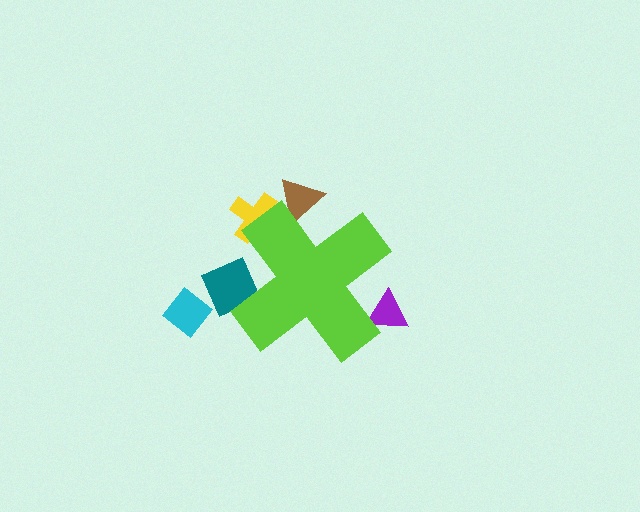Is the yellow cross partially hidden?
Yes, the yellow cross is partially hidden behind the lime cross.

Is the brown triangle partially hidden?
Yes, the brown triangle is partially hidden behind the lime cross.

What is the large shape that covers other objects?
A lime cross.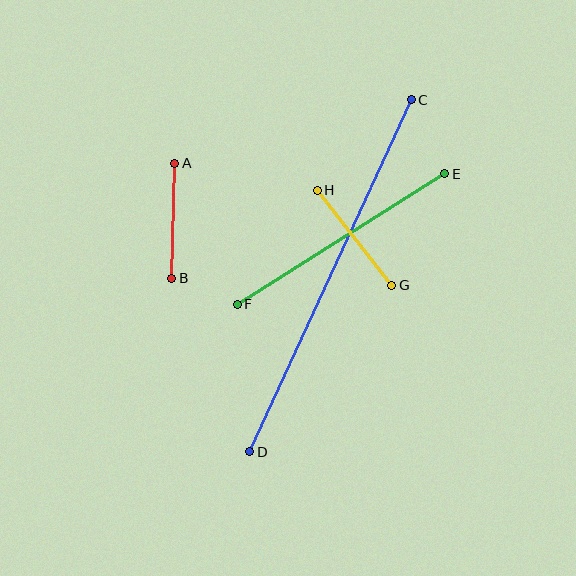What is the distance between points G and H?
The distance is approximately 121 pixels.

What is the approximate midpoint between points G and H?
The midpoint is at approximately (355, 238) pixels.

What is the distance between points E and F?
The distance is approximately 245 pixels.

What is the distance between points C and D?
The distance is approximately 388 pixels.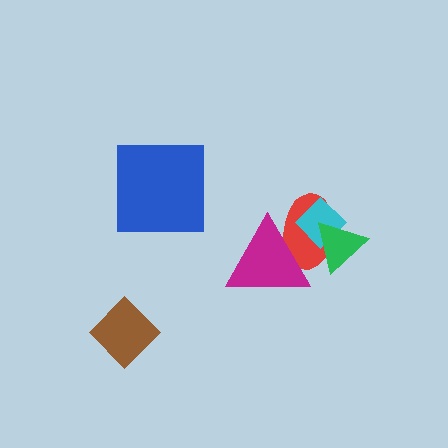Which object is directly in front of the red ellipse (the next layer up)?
The cyan diamond is directly in front of the red ellipse.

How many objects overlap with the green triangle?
2 objects overlap with the green triangle.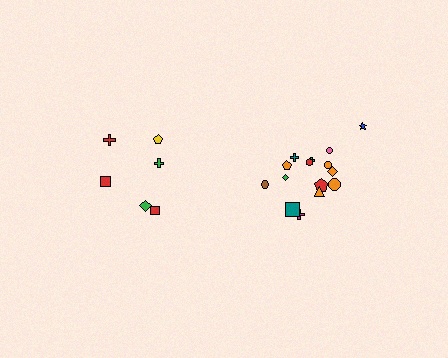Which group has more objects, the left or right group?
The right group.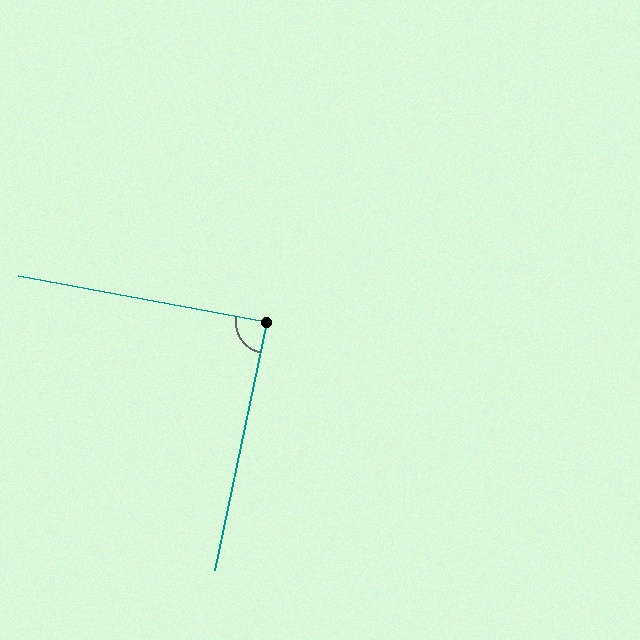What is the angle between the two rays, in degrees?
Approximately 89 degrees.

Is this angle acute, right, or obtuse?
It is approximately a right angle.